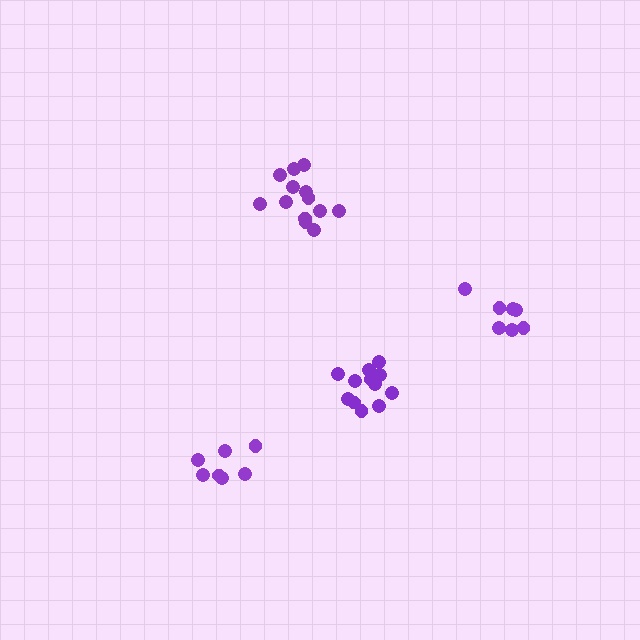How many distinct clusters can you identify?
There are 4 distinct clusters.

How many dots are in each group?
Group 1: 7 dots, Group 2: 13 dots, Group 3: 7 dots, Group 4: 12 dots (39 total).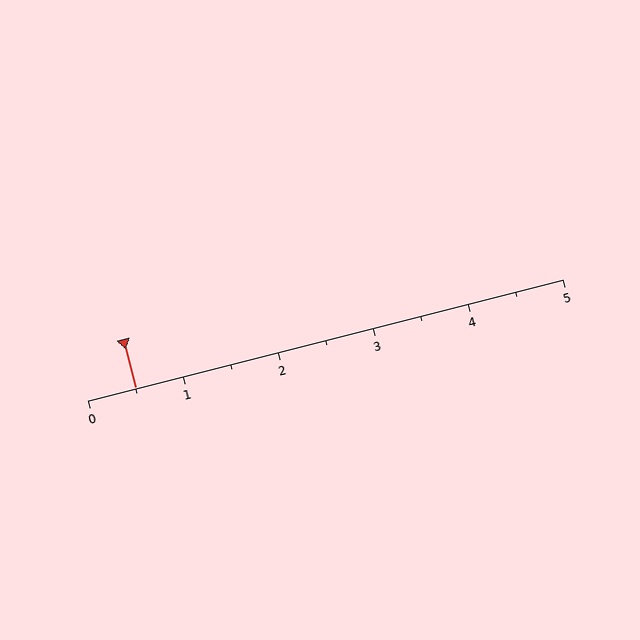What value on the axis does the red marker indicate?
The marker indicates approximately 0.5.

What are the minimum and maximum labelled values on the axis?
The axis runs from 0 to 5.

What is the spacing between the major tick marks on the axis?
The major ticks are spaced 1 apart.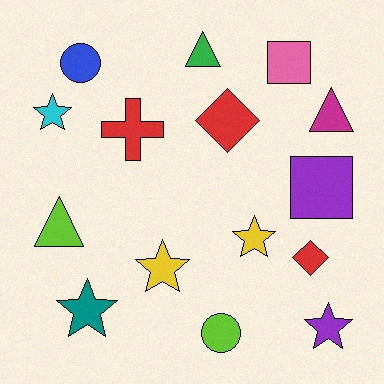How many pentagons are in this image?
There are no pentagons.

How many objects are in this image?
There are 15 objects.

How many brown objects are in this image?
There are no brown objects.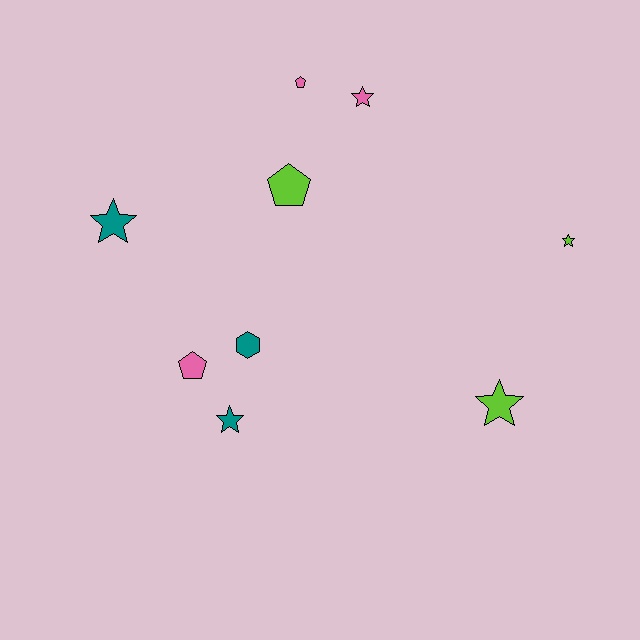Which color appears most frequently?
Pink, with 3 objects.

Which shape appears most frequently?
Star, with 5 objects.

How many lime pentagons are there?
There is 1 lime pentagon.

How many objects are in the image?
There are 9 objects.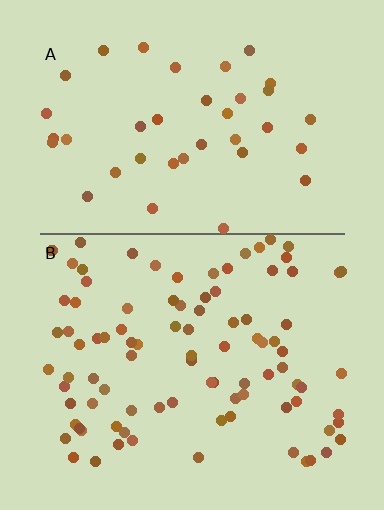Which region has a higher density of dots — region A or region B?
B (the bottom).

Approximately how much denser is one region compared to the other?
Approximately 2.4× — region B over region A.